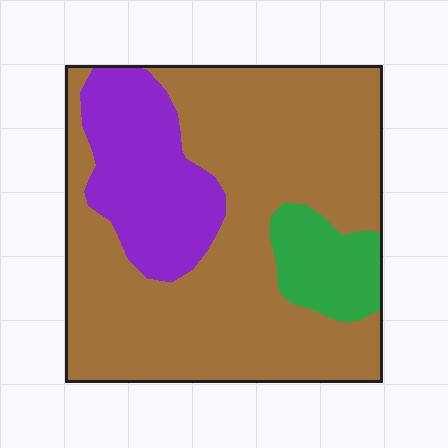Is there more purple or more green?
Purple.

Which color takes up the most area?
Brown, at roughly 70%.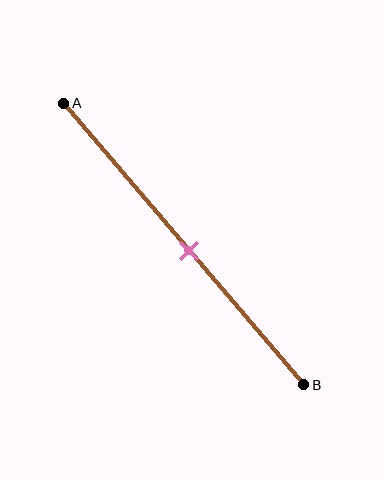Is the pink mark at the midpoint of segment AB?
Yes, the mark is approximately at the midpoint.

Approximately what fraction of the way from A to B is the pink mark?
The pink mark is approximately 50% of the way from A to B.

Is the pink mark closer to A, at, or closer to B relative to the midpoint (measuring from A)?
The pink mark is approximately at the midpoint of segment AB.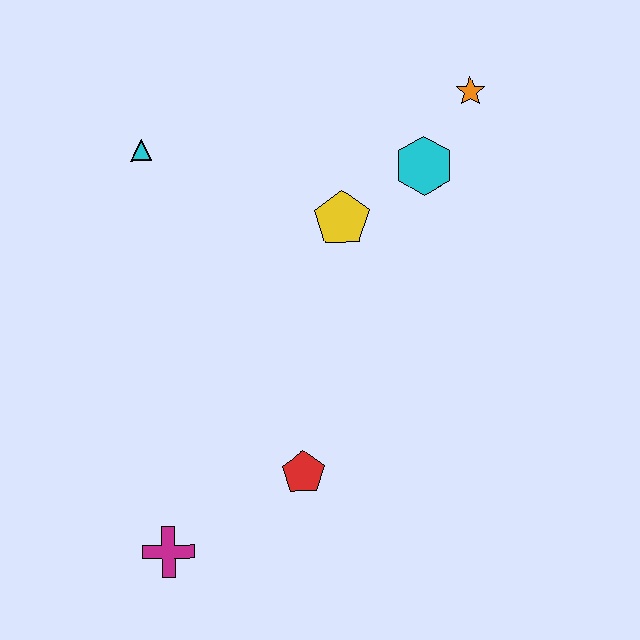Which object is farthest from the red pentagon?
The orange star is farthest from the red pentagon.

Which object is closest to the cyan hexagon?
The orange star is closest to the cyan hexagon.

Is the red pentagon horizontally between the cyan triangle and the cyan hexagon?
Yes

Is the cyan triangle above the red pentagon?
Yes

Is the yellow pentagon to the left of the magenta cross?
No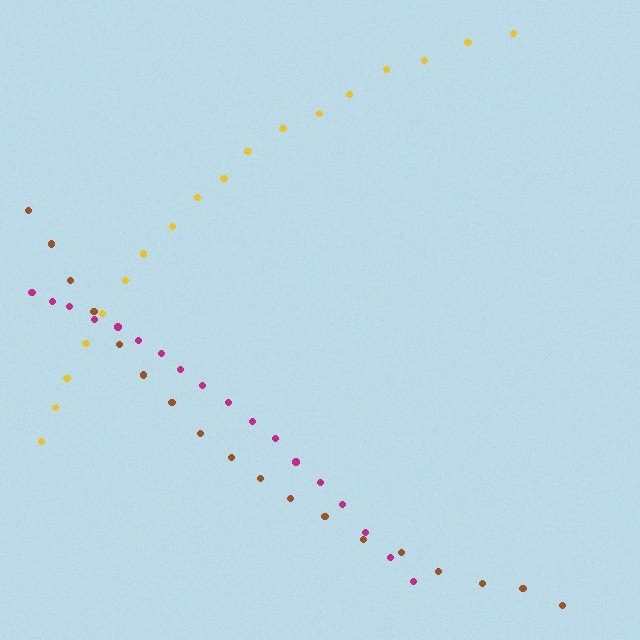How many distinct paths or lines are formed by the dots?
There are 3 distinct paths.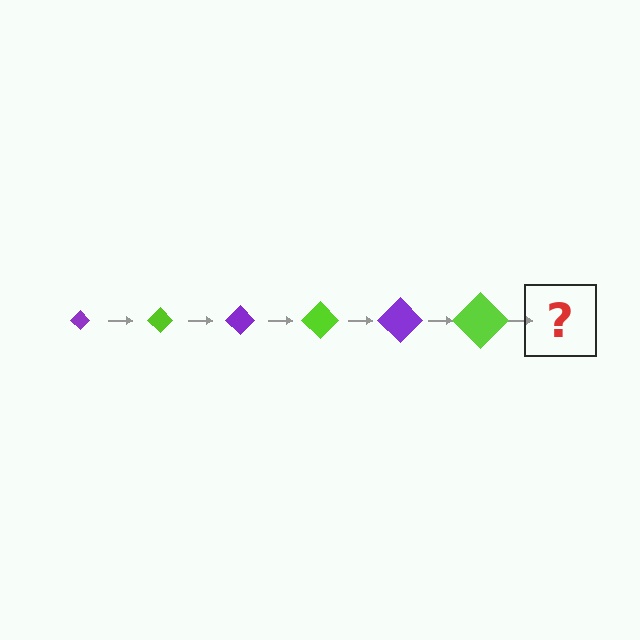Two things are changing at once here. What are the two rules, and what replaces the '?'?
The two rules are that the diamond grows larger each step and the color cycles through purple and lime. The '?' should be a purple diamond, larger than the previous one.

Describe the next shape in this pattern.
It should be a purple diamond, larger than the previous one.